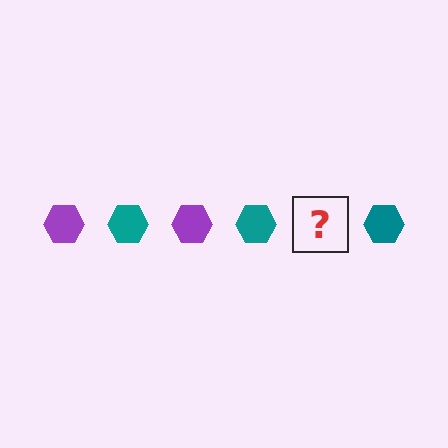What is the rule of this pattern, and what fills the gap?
The rule is that the pattern cycles through purple, teal hexagons. The gap should be filled with a purple hexagon.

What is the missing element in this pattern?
The missing element is a purple hexagon.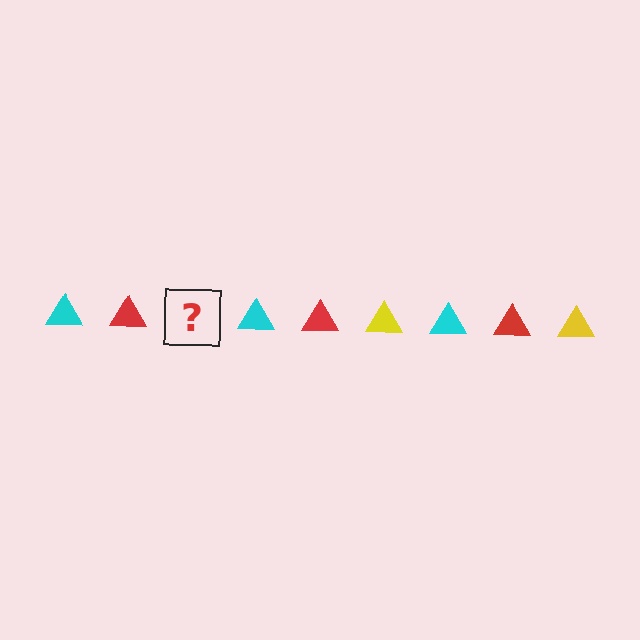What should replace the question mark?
The question mark should be replaced with a yellow triangle.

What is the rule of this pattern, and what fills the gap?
The rule is that the pattern cycles through cyan, red, yellow triangles. The gap should be filled with a yellow triangle.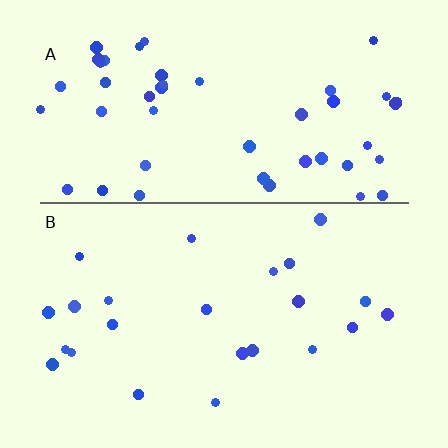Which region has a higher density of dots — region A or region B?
A (the top).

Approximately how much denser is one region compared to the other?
Approximately 2.1× — region A over region B.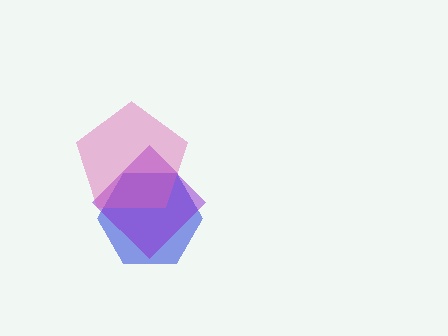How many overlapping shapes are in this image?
There are 3 overlapping shapes in the image.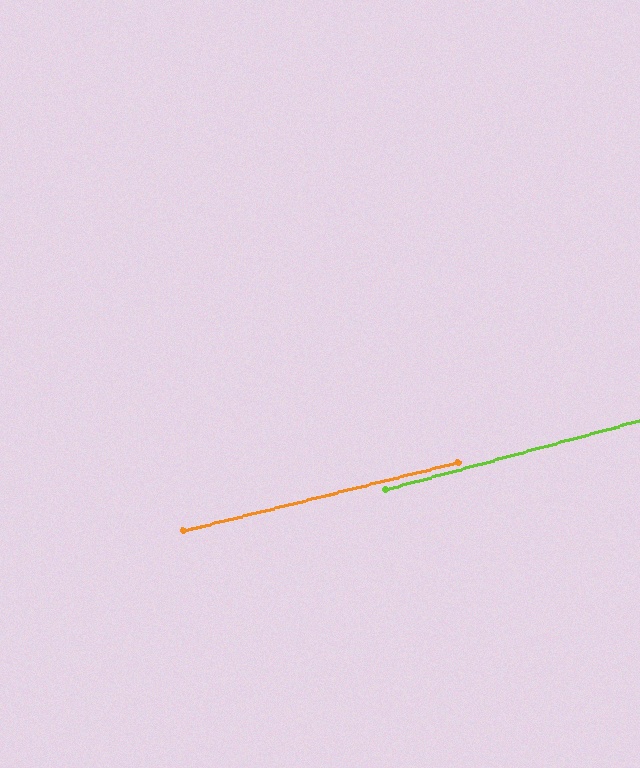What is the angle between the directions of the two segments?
Approximately 1 degree.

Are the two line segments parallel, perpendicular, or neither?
Parallel — their directions differ by only 1.2°.